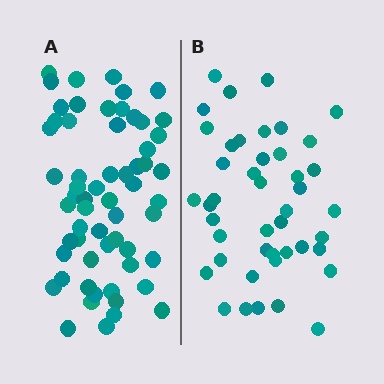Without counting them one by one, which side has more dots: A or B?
Region A (the left region) has more dots.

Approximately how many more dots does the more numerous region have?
Region A has approximately 15 more dots than region B.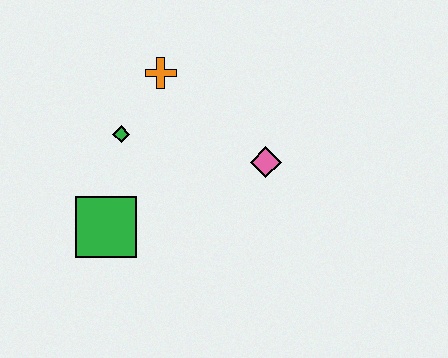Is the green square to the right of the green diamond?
No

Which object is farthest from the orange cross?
The green square is farthest from the orange cross.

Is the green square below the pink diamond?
Yes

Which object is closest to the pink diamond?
The orange cross is closest to the pink diamond.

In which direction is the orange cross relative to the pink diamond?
The orange cross is to the left of the pink diamond.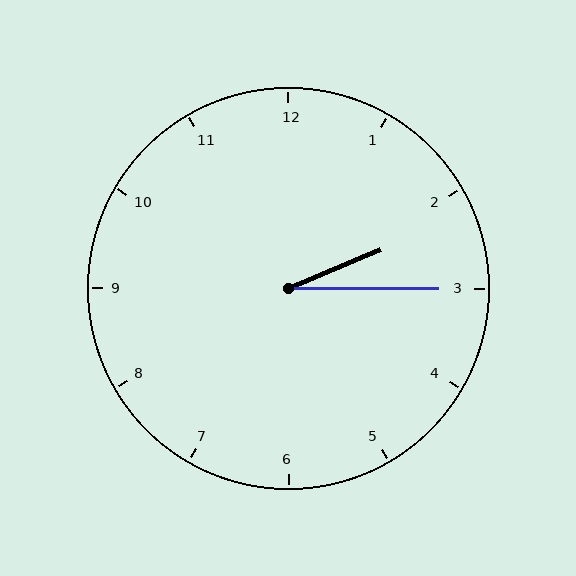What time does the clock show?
2:15.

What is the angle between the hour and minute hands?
Approximately 22 degrees.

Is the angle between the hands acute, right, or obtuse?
It is acute.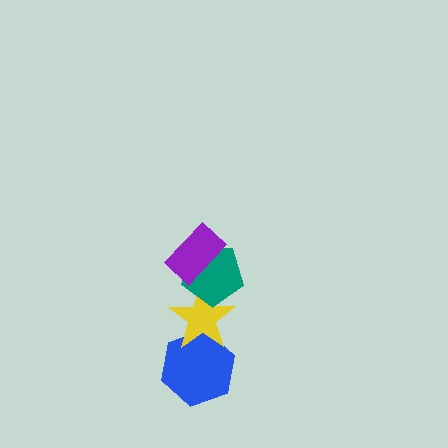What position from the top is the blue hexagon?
The blue hexagon is 4th from the top.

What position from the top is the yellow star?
The yellow star is 3rd from the top.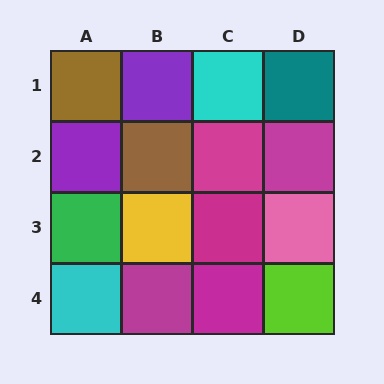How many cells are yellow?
1 cell is yellow.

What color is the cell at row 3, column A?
Green.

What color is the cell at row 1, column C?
Cyan.